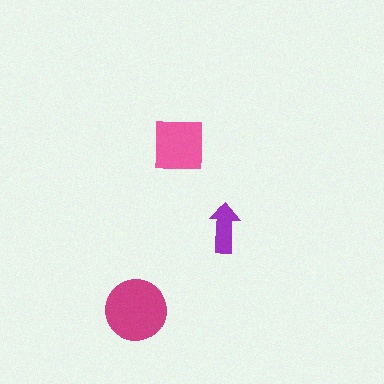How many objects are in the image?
There are 3 objects in the image.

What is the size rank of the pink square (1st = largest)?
2nd.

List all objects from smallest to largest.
The purple arrow, the pink square, the magenta circle.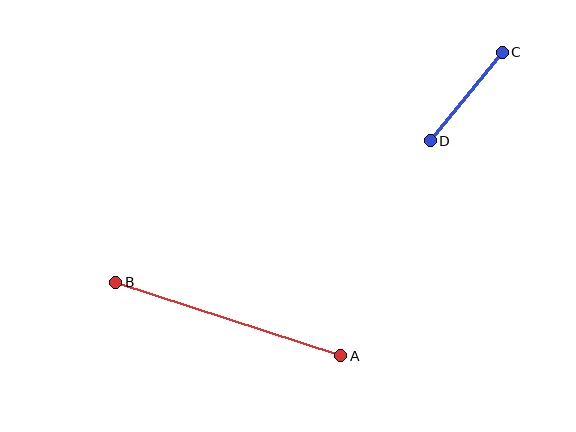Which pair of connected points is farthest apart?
Points A and B are farthest apart.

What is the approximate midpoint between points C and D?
The midpoint is at approximately (466, 97) pixels.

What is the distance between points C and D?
The distance is approximately 114 pixels.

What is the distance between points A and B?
The distance is approximately 236 pixels.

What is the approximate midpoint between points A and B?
The midpoint is at approximately (228, 319) pixels.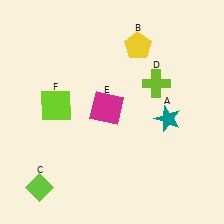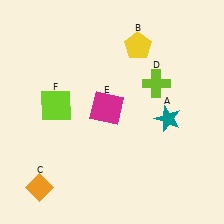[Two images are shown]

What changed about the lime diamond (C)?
In Image 1, C is lime. In Image 2, it changed to orange.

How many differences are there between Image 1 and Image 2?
There is 1 difference between the two images.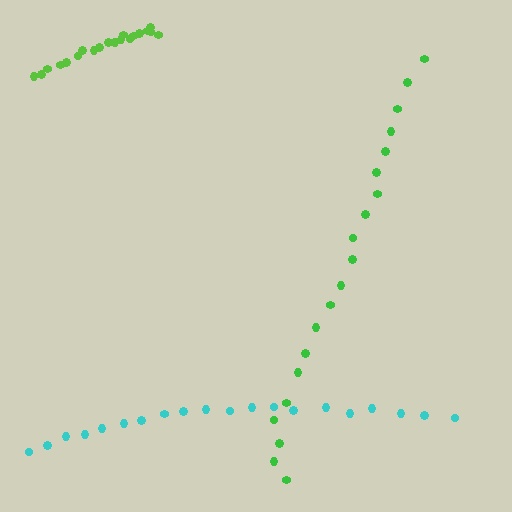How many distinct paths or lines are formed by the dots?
There are 3 distinct paths.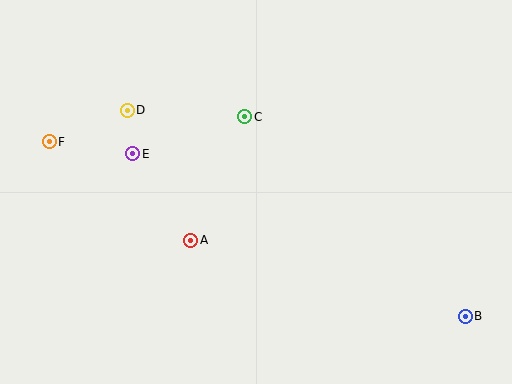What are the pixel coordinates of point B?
Point B is at (465, 316).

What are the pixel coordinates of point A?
Point A is at (191, 240).